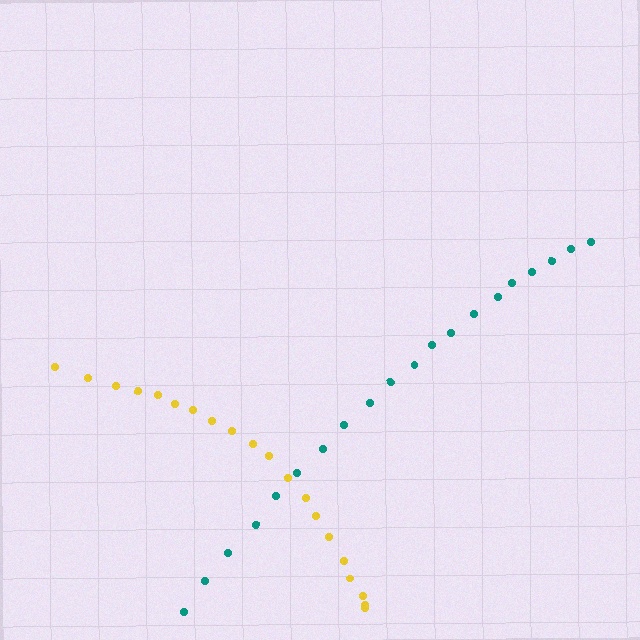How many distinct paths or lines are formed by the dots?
There are 2 distinct paths.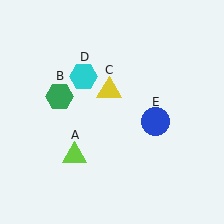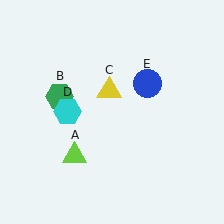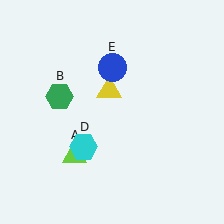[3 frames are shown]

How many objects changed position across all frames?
2 objects changed position: cyan hexagon (object D), blue circle (object E).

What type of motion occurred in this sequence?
The cyan hexagon (object D), blue circle (object E) rotated counterclockwise around the center of the scene.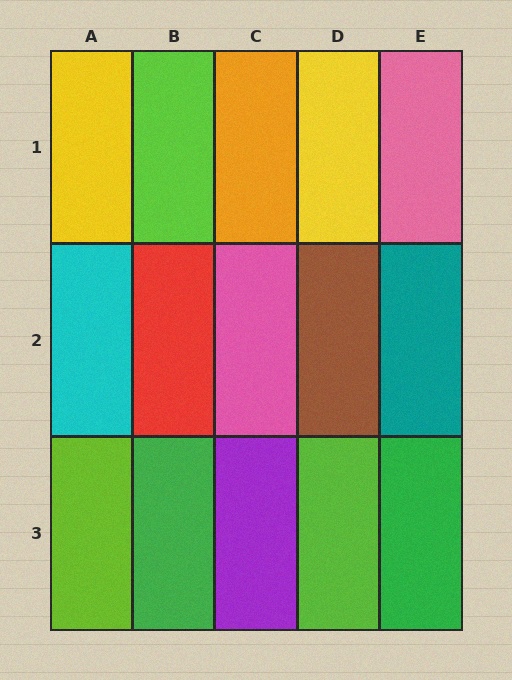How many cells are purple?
1 cell is purple.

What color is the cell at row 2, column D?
Brown.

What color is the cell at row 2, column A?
Cyan.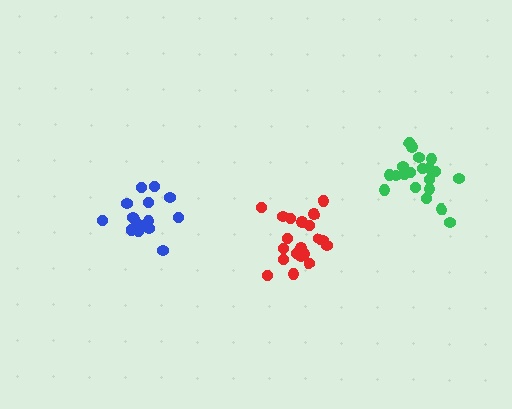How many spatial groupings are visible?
There are 3 spatial groupings.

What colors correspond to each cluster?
The clusters are colored: green, blue, red.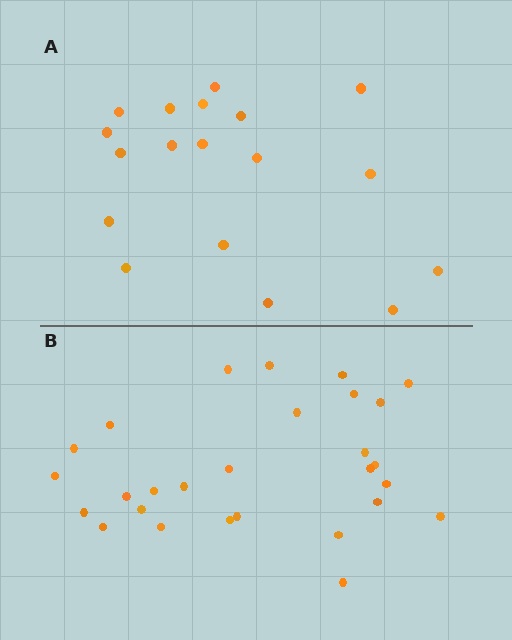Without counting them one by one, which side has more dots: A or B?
Region B (the bottom region) has more dots.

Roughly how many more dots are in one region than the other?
Region B has roughly 10 or so more dots than region A.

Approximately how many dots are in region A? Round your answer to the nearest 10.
About 20 dots. (The exact count is 18, which rounds to 20.)